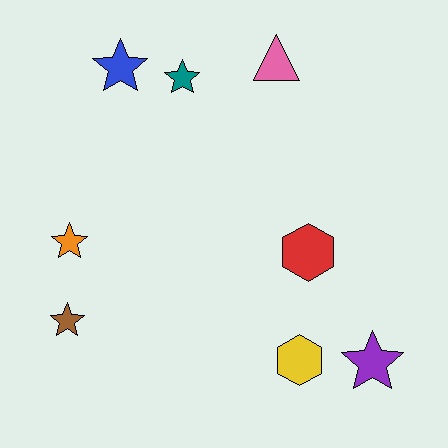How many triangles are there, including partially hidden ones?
There is 1 triangle.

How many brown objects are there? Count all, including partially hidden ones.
There is 1 brown object.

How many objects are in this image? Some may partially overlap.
There are 8 objects.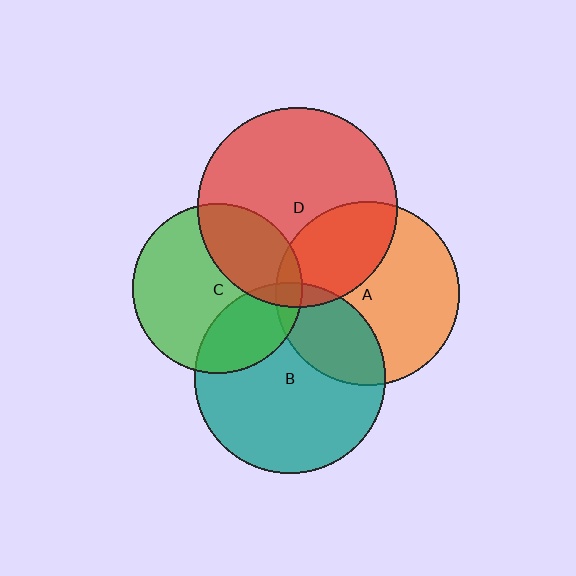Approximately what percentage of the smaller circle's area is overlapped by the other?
Approximately 30%.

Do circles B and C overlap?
Yes.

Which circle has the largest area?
Circle D (red).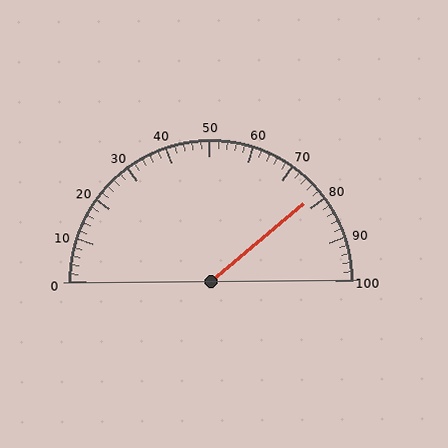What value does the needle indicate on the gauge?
The needle indicates approximately 78.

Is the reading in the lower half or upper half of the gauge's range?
The reading is in the upper half of the range (0 to 100).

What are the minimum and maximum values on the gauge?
The gauge ranges from 0 to 100.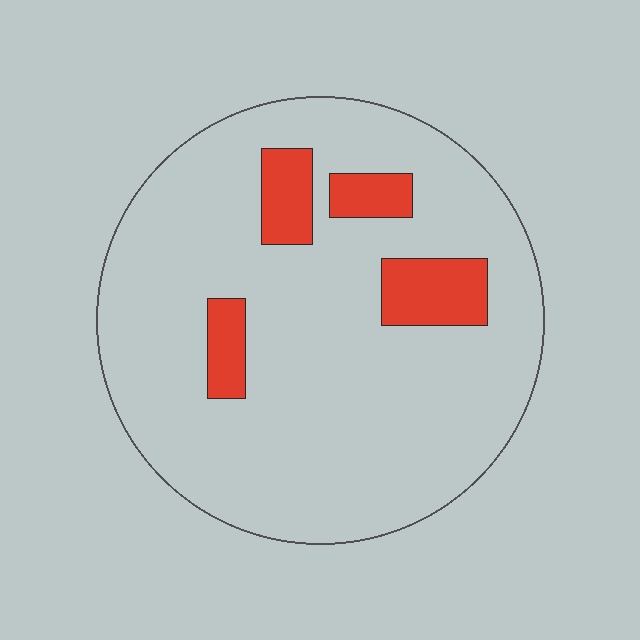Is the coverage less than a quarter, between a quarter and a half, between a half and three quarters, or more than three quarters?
Less than a quarter.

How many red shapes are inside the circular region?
4.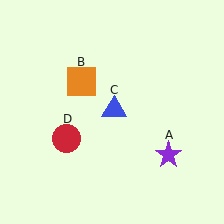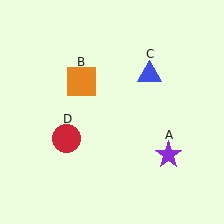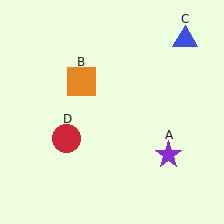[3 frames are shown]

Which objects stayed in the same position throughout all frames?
Purple star (object A) and orange square (object B) and red circle (object D) remained stationary.